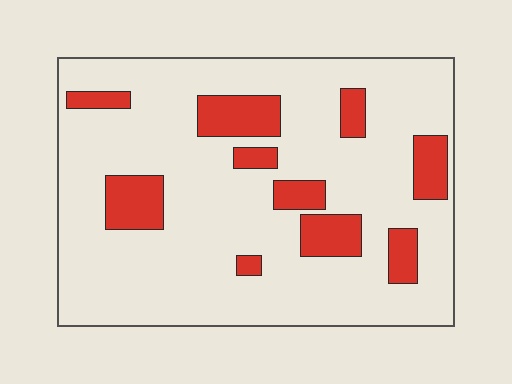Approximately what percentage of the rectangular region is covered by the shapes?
Approximately 20%.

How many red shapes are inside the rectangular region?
10.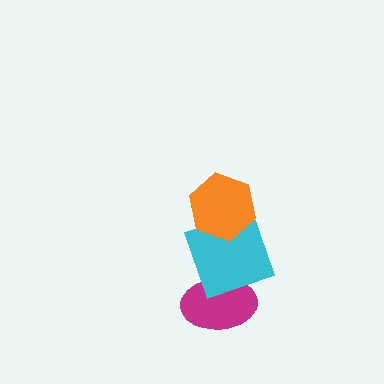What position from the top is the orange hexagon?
The orange hexagon is 1st from the top.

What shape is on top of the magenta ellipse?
The cyan square is on top of the magenta ellipse.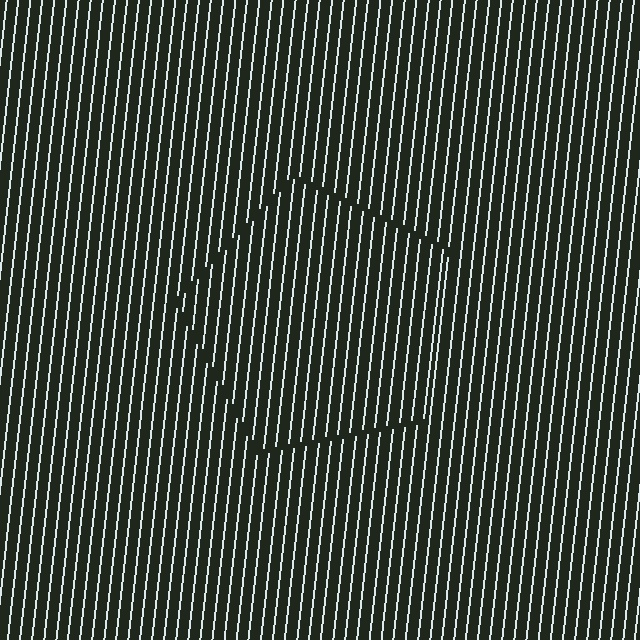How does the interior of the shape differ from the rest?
The interior of the shape contains the same grating, shifted by half a period — the contour is defined by the phase discontinuity where line-ends from the inner and outer gratings abut.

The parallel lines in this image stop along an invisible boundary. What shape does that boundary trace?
An illusory pentagon. The interior of the shape contains the same grating, shifted by half a period — the contour is defined by the phase discontinuity where line-ends from the inner and outer gratings abut.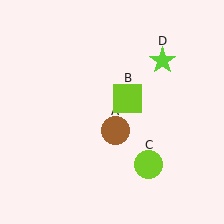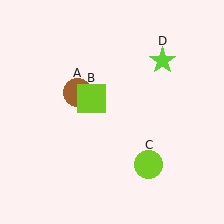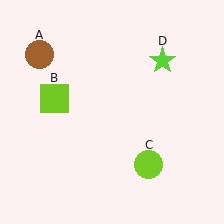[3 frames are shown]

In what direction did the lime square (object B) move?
The lime square (object B) moved left.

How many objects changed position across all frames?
2 objects changed position: brown circle (object A), lime square (object B).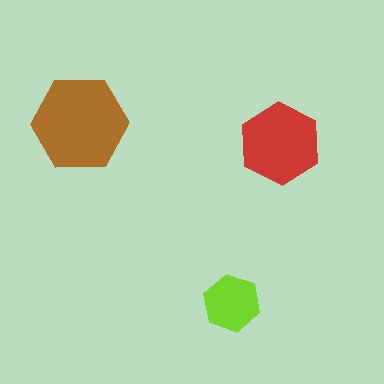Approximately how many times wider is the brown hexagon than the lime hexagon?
About 1.5 times wider.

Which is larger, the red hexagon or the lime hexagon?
The red one.